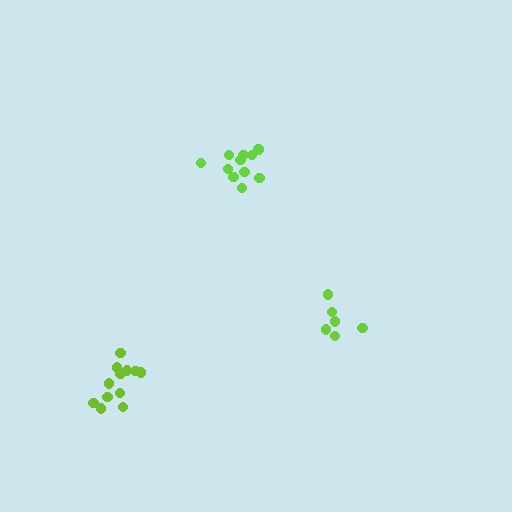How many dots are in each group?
Group 1: 11 dots, Group 2: 6 dots, Group 3: 12 dots (29 total).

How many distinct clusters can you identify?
There are 3 distinct clusters.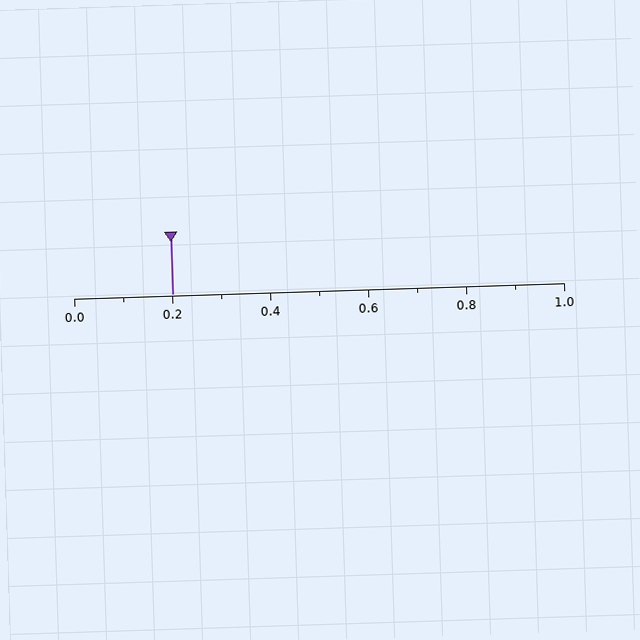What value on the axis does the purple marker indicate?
The marker indicates approximately 0.2.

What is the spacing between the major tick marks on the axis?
The major ticks are spaced 0.2 apart.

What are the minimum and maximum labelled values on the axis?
The axis runs from 0.0 to 1.0.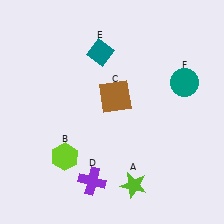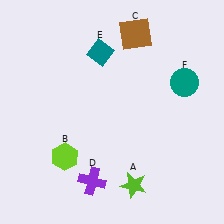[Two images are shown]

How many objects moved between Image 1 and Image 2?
1 object moved between the two images.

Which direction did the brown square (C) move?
The brown square (C) moved up.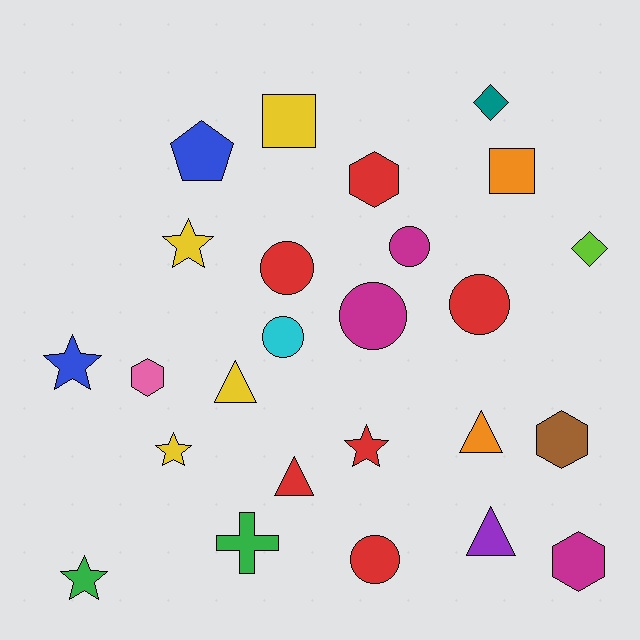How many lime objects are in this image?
There is 1 lime object.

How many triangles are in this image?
There are 4 triangles.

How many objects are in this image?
There are 25 objects.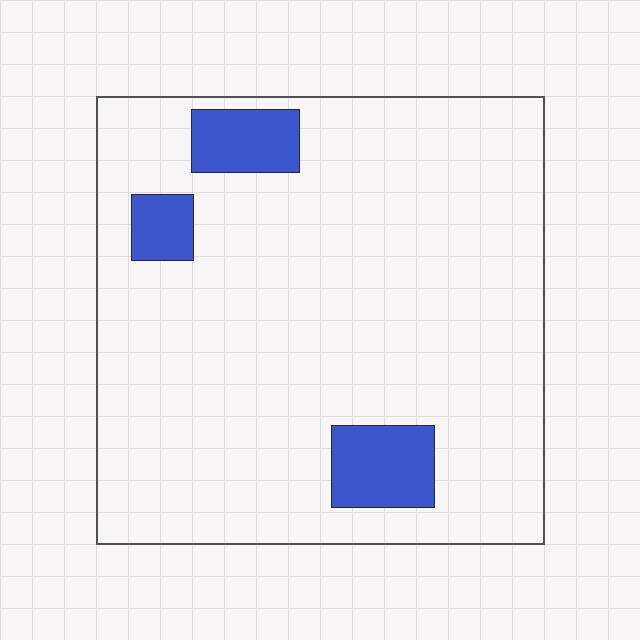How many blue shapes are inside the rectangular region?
3.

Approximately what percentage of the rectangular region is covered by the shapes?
Approximately 10%.